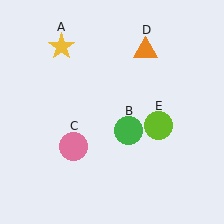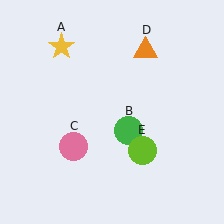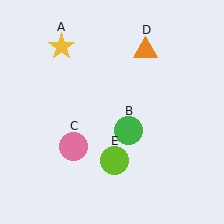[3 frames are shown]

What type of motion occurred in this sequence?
The lime circle (object E) rotated clockwise around the center of the scene.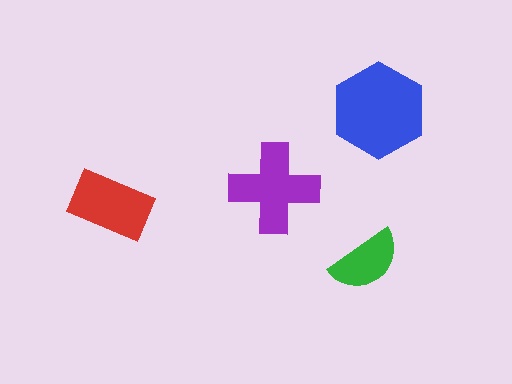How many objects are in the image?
There are 4 objects in the image.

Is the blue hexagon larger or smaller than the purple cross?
Larger.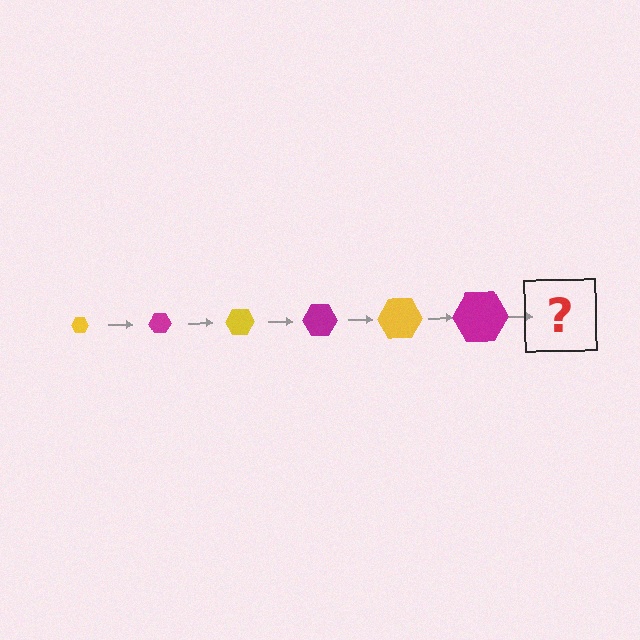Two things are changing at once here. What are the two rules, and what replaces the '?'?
The two rules are that the hexagon grows larger each step and the color cycles through yellow and magenta. The '?' should be a yellow hexagon, larger than the previous one.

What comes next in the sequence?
The next element should be a yellow hexagon, larger than the previous one.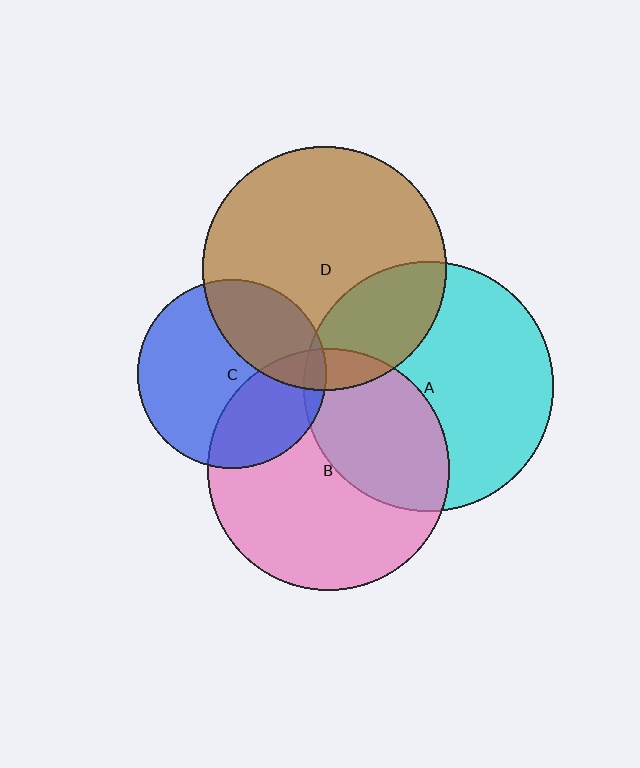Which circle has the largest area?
Circle A (cyan).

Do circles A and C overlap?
Yes.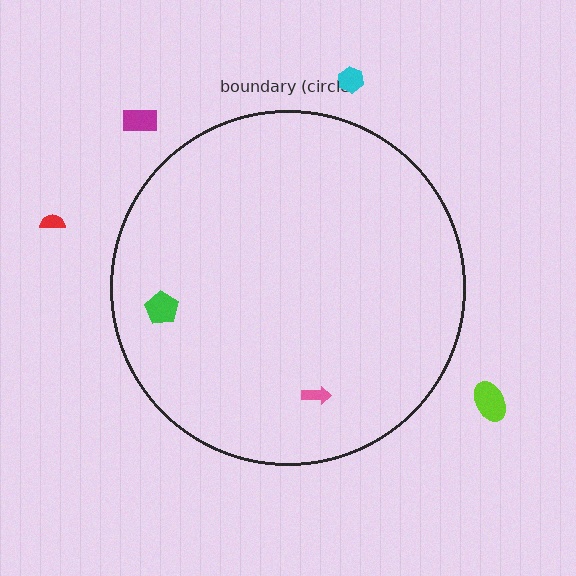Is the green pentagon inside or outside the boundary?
Inside.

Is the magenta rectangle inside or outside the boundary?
Outside.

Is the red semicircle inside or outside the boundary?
Outside.